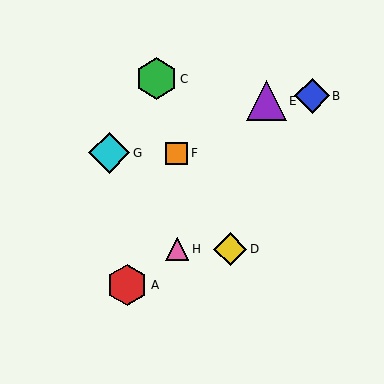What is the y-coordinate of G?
Object G is at y≈153.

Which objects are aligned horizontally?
Objects D, H are aligned horizontally.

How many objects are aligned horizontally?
2 objects (D, H) are aligned horizontally.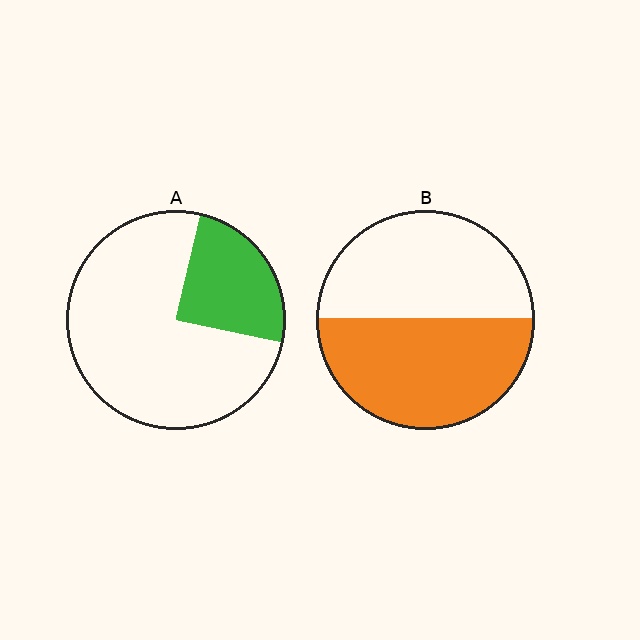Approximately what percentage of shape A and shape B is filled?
A is approximately 25% and B is approximately 50%.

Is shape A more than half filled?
No.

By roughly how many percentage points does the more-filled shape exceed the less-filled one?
By roughly 25 percentage points (B over A).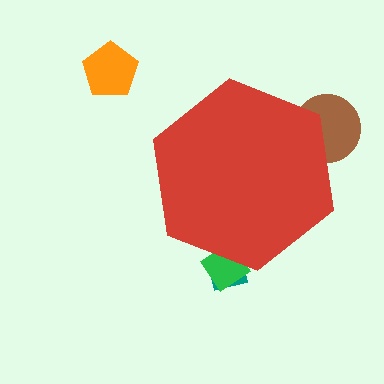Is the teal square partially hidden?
Yes, the teal square is partially hidden behind the red hexagon.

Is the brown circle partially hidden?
Yes, the brown circle is partially hidden behind the red hexagon.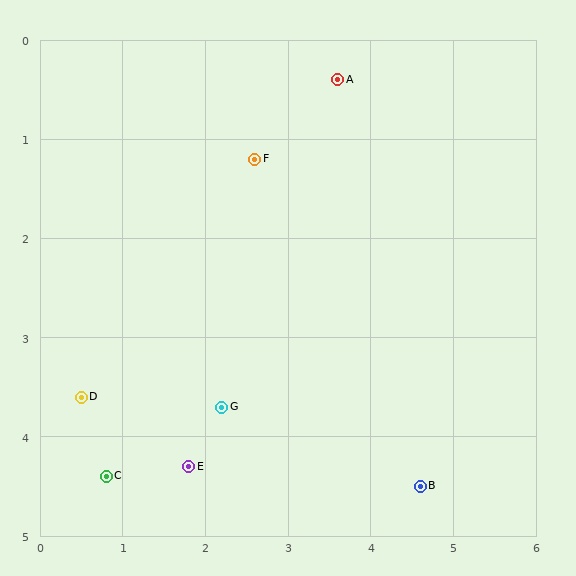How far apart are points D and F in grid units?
Points D and F are about 3.2 grid units apart.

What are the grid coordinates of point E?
Point E is at approximately (1.8, 4.3).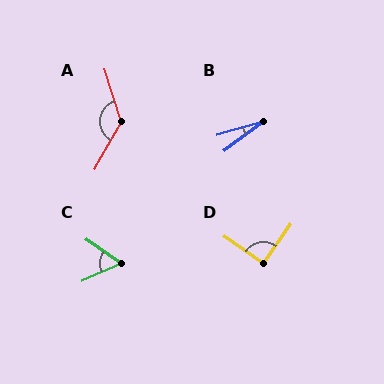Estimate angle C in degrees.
Approximately 57 degrees.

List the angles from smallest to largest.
B (20°), C (57°), D (91°), A (133°).